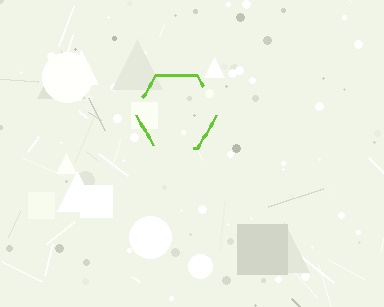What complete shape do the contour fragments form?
The contour fragments form a hexagon.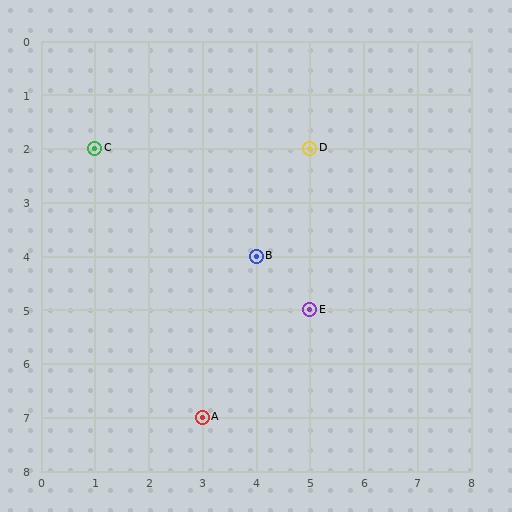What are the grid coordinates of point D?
Point D is at grid coordinates (5, 2).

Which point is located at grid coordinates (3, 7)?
Point A is at (3, 7).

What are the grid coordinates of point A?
Point A is at grid coordinates (3, 7).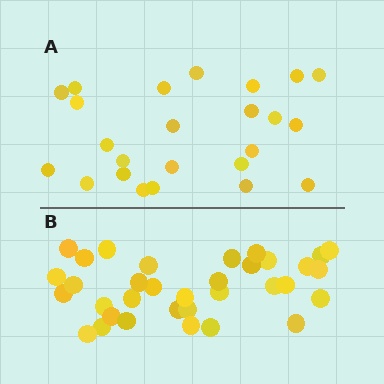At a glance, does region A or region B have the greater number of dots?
Region B (the bottom region) has more dots.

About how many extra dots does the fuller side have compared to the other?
Region B has roughly 10 or so more dots than region A.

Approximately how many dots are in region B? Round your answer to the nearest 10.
About 30 dots. (The exact count is 34, which rounds to 30.)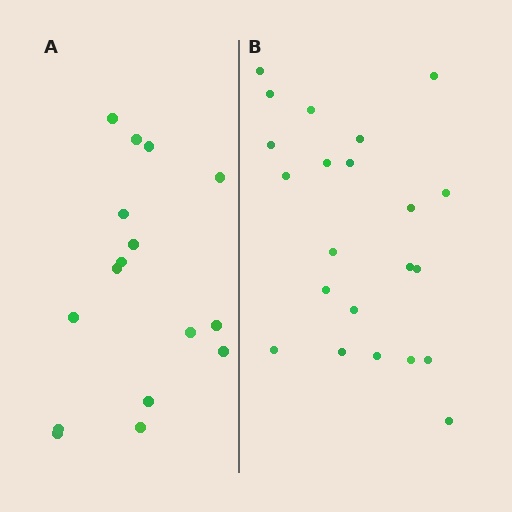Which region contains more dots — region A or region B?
Region B (the right region) has more dots.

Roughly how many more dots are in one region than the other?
Region B has about 6 more dots than region A.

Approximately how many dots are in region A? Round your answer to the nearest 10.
About 20 dots. (The exact count is 16, which rounds to 20.)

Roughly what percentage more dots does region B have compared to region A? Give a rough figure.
About 40% more.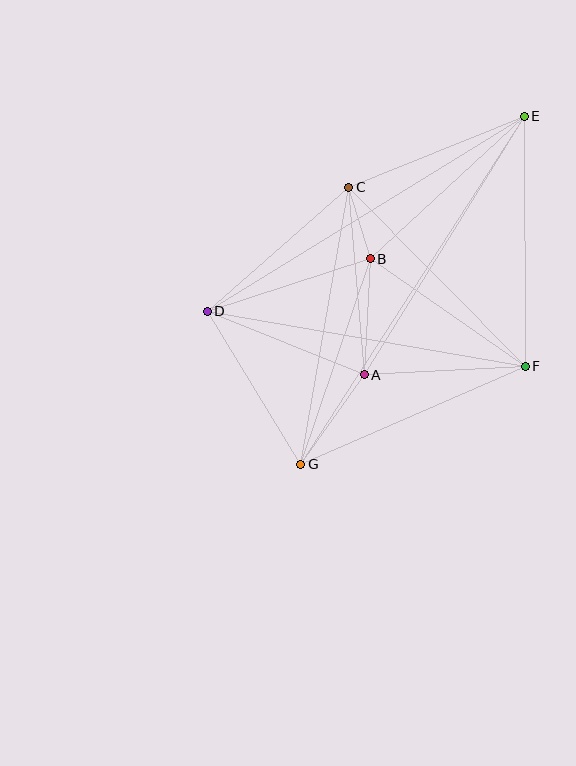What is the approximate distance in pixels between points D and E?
The distance between D and E is approximately 372 pixels.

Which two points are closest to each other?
Points B and C are closest to each other.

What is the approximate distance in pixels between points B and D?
The distance between B and D is approximately 171 pixels.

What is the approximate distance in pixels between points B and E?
The distance between B and E is approximately 210 pixels.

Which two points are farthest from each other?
Points E and G are farthest from each other.